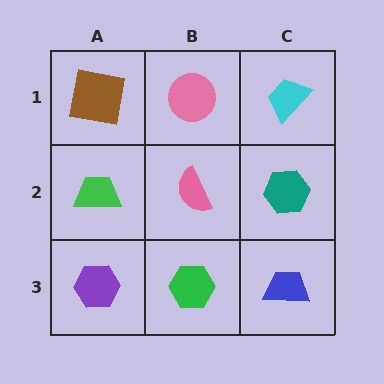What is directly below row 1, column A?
A green trapezoid.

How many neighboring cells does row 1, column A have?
2.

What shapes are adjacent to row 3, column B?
A pink semicircle (row 2, column B), a purple hexagon (row 3, column A), a blue trapezoid (row 3, column C).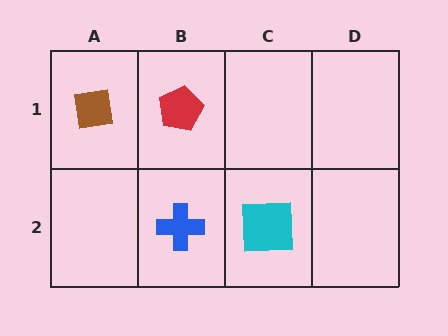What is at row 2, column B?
A blue cross.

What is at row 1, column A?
A brown square.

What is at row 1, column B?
A red pentagon.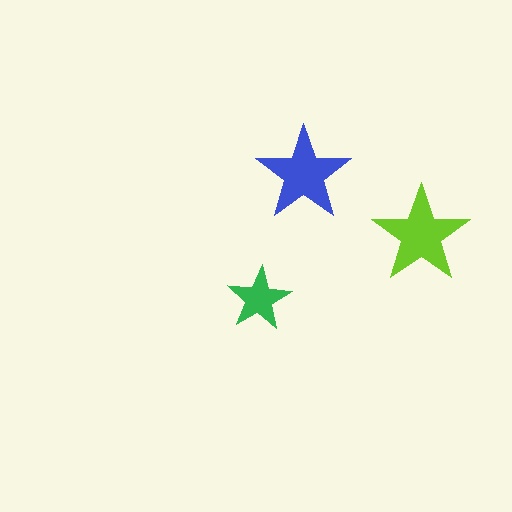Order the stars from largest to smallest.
the lime one, the blue one, the green one.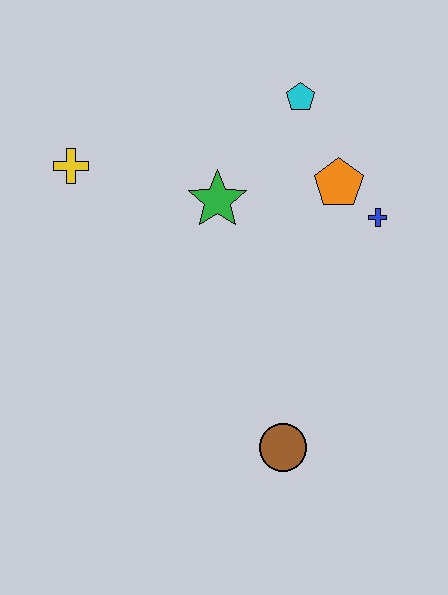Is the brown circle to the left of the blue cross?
Yes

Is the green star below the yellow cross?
Yes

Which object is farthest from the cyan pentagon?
The brown circle is farthest from the cyan pentagon.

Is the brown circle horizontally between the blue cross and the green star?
Yes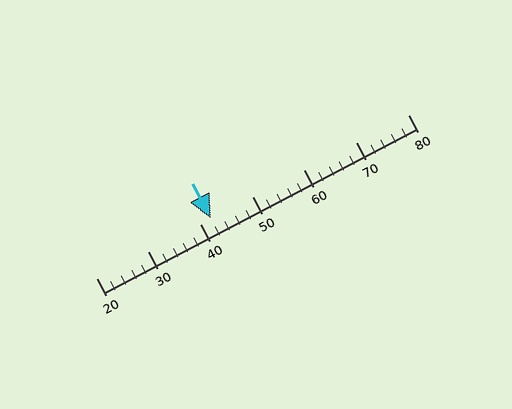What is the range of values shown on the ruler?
The ruler shows values from 20 to 80.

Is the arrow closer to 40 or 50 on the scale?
The arrow is closer to 40.